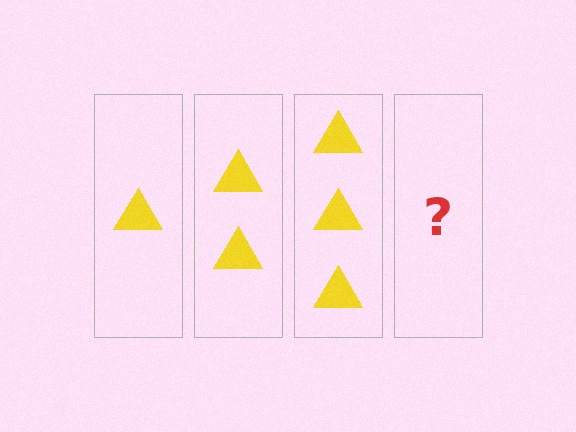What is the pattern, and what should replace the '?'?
The pattern is that each step adds one more triangle. The '?' should be 4 triangles.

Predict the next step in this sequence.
The next step is 4 triangles.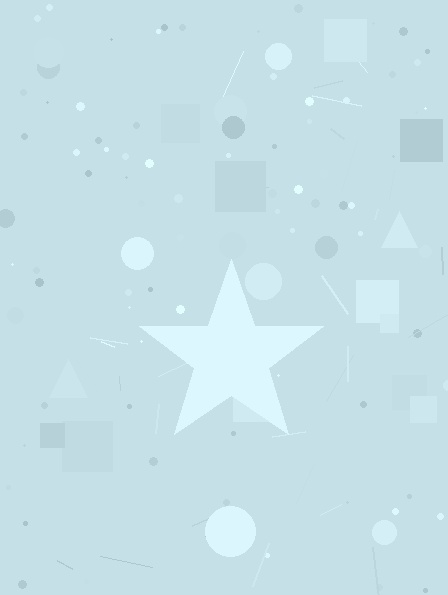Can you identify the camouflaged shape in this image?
The camouflaged shape is a star.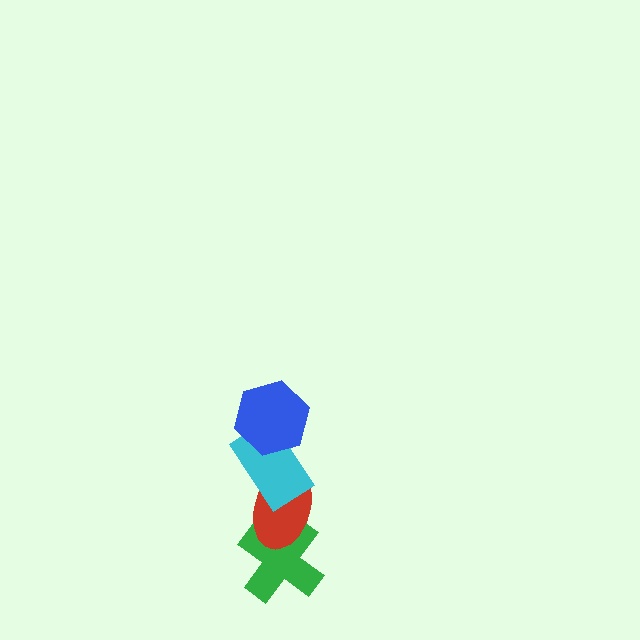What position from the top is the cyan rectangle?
The cyan rectangle is 2nd from the top.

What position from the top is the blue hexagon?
The blue hexagon is 1st from the top.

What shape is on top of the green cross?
The red ellipse is on top of the green cross.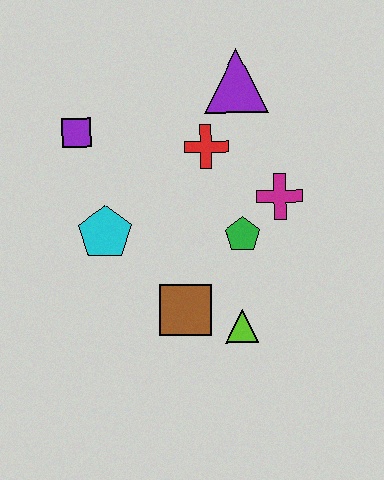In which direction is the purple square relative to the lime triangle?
The purple square is above the lime triangle.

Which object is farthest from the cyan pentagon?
The purple triangle is farthest from the cyan pentagon.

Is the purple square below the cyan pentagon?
No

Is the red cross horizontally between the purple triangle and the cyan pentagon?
Yes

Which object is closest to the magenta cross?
The green pentagon is closest to the magenta cross.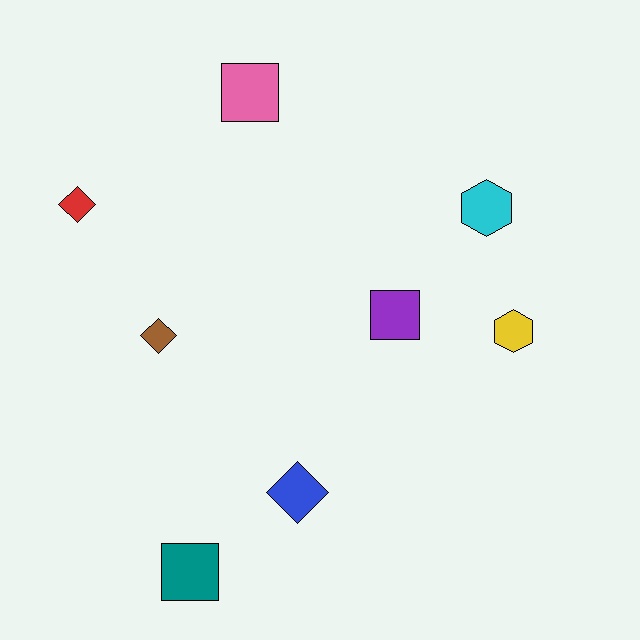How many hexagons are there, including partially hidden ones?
There are 2 hexagons.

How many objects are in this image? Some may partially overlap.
There are 8 objects.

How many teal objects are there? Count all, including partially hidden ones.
There is 1 teal object.